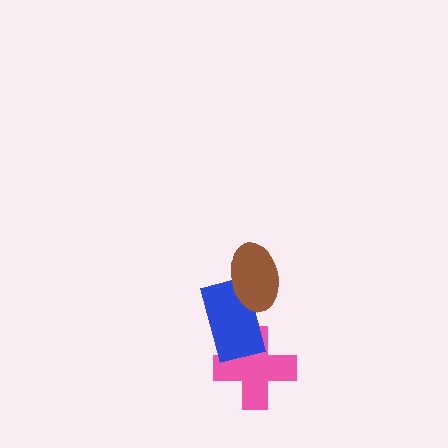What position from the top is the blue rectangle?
The blue rectangle is 2nd from the top.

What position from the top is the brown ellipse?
The brown ellipse is 1st from the top.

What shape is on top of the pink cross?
The blue rectangle is on top of the pink cross.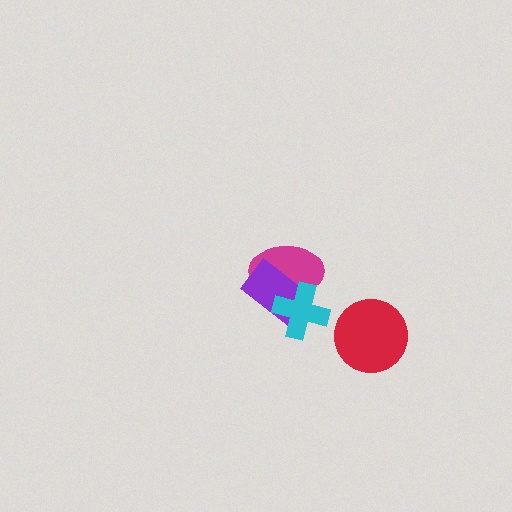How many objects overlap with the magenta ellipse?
2 objects overlap with the magenta ellipse.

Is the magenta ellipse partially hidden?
Yes, it is partially covered by another shape.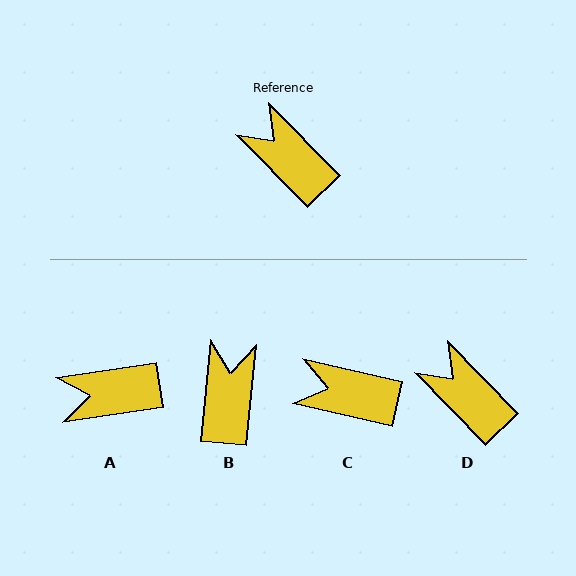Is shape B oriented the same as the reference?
No, it is off by about 50 degrees.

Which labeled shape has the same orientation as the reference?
D.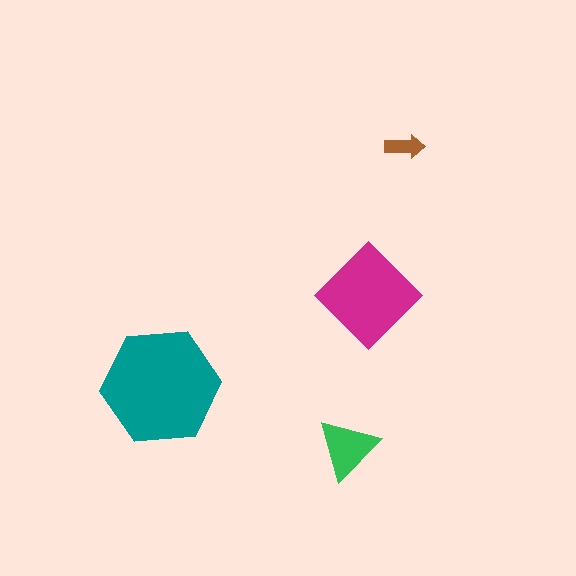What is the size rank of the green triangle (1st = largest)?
3rd.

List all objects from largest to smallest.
The teal hexagon, the magenta diamond, the green triangle, the brown arrow.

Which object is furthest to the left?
The teal hexagon is leftmost.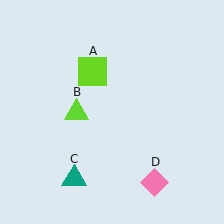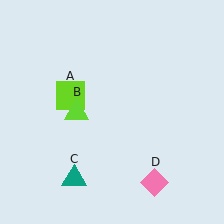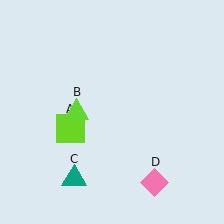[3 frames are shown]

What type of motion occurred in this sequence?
The lime square (object A) rotated counterclockwise around the center of the scene.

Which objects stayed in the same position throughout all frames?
Lime triangle (object B) and teal triangle (object C) and pink diamond (object D) remained stationary.